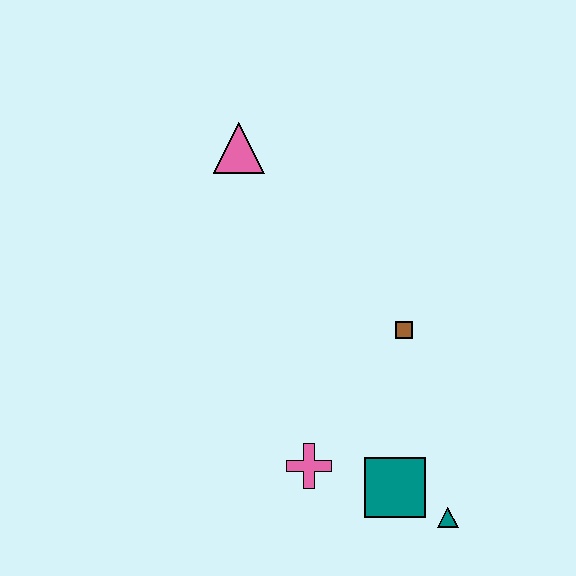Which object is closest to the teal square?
The teal triangle is closest to the teal square.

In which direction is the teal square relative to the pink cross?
The teal square is to the right of the pink cross.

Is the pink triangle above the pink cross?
Yes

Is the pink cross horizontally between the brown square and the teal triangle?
No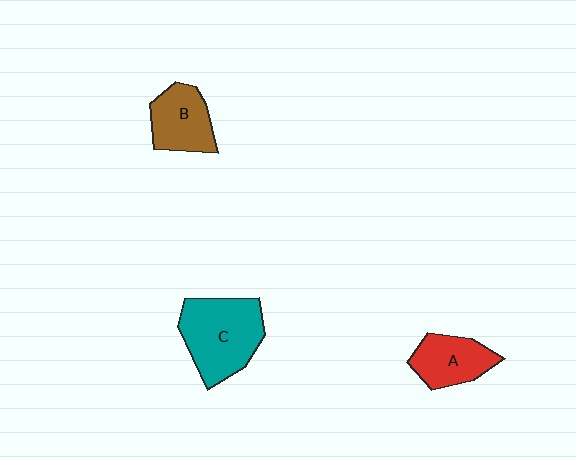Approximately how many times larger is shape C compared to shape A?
Approximately 1.6 times.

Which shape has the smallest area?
Shape A (red).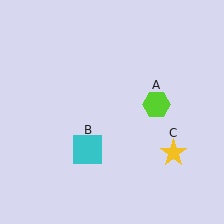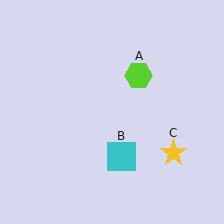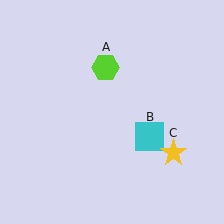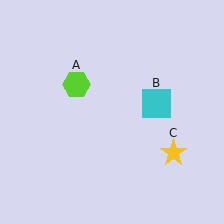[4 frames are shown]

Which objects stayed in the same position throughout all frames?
Yellow star (object C) remained stationary.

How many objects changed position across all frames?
2 objects changed position: lime hexagon (object A), cyan square (object B).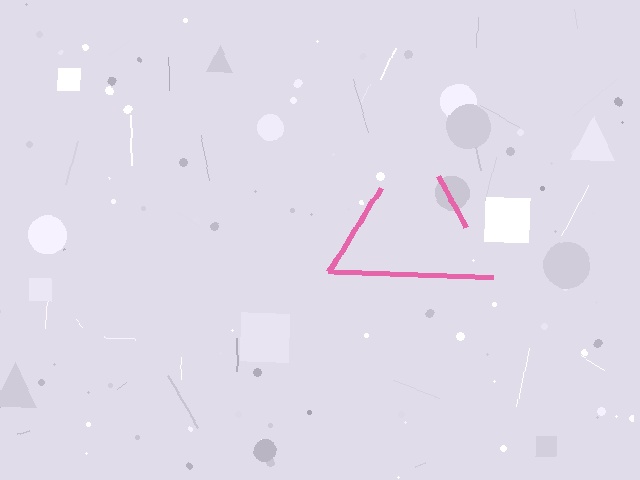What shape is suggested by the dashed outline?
The dashed outline suggests a triangle.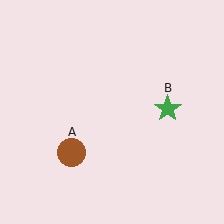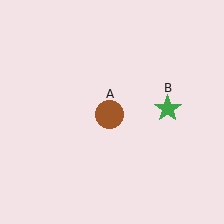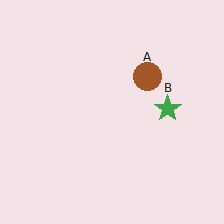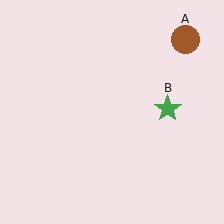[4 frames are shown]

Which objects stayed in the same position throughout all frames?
Green star (object B) remained stationary.